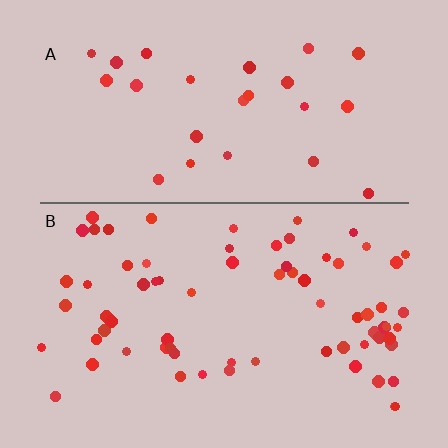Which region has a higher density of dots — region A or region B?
B (the bottom).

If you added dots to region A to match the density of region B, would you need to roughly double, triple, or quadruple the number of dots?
Approximately triple.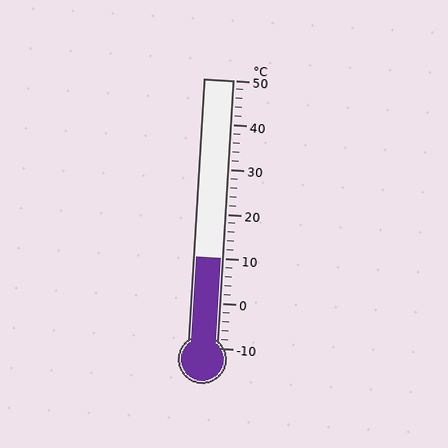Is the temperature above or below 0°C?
The temperature is above 0°C.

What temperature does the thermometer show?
The thermometer shows approximately 10°C.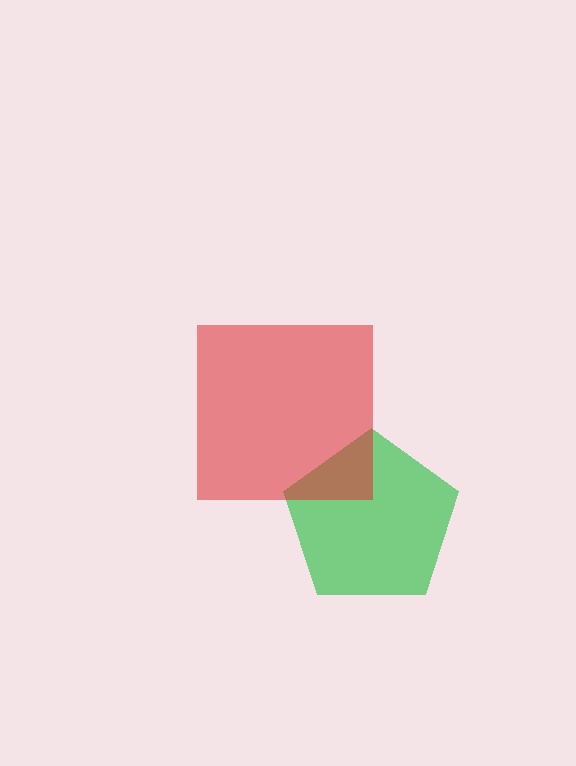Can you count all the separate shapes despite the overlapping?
Yes, there are 2 separate shapes.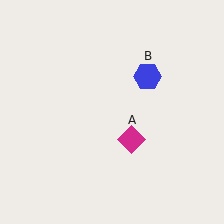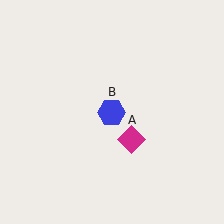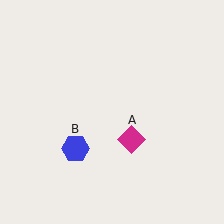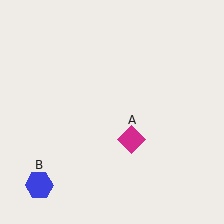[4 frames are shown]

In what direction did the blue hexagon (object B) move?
The blue hexagon (object B) moved down and to the left.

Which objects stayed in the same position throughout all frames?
Magenta diamond (object A) remained stationary.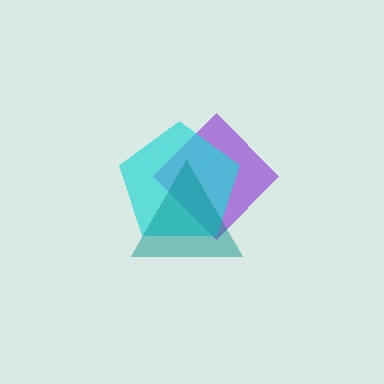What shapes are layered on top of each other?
The layered shapes are: a purple diamond, a cyan pentagon, a teal triangle.